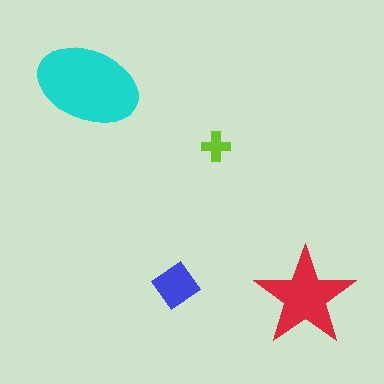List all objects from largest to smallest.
The cyan ellipse, the red star, the blue diamond, the lime cross.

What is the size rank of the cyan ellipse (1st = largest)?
1st.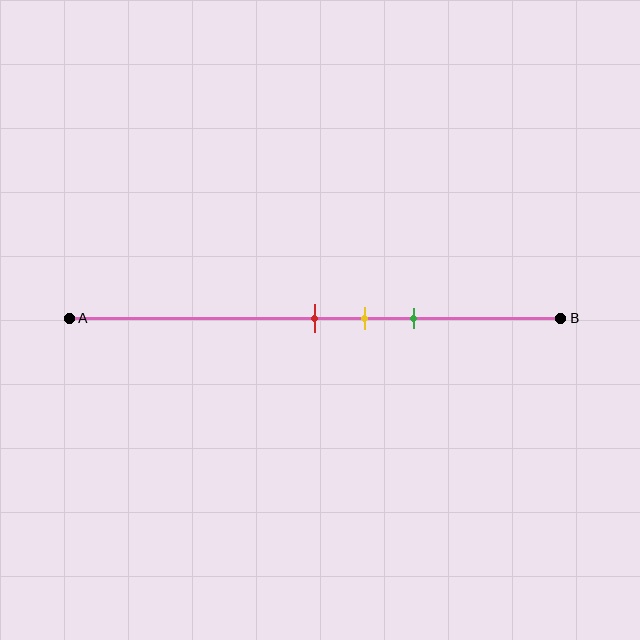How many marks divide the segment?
There are 3 marks dividing the segment.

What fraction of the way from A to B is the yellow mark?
The yellow mark is approximately 60% (0.6) of the way from A to B.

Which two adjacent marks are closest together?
The red and yellow marks are the closest adjacent pair.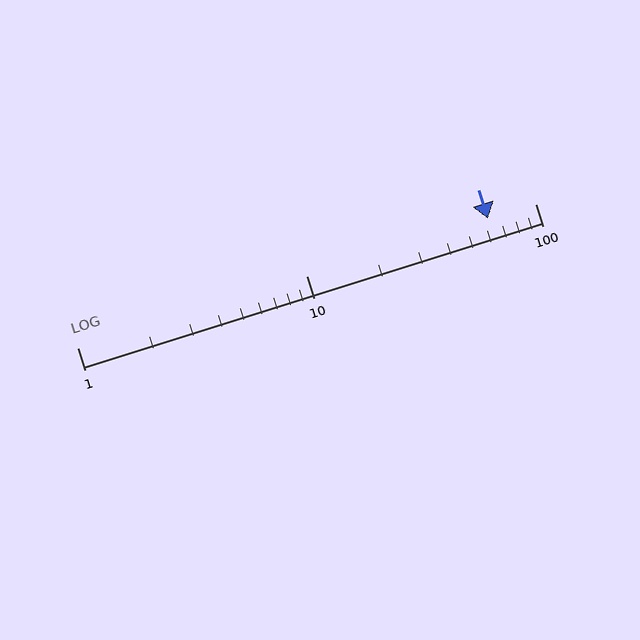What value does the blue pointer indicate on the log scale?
The pointer indicates approximately 62.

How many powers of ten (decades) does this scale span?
The scale spans 2 decades, from 1 to 100.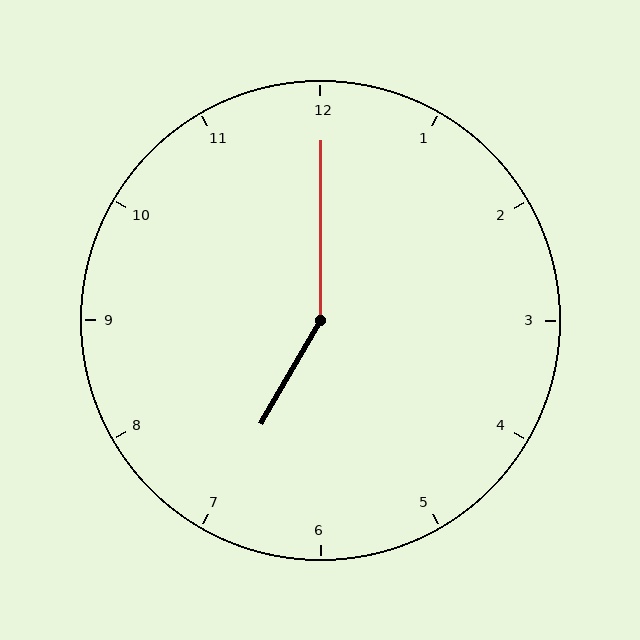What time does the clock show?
7:00.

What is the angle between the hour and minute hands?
Approximately 150 degrees.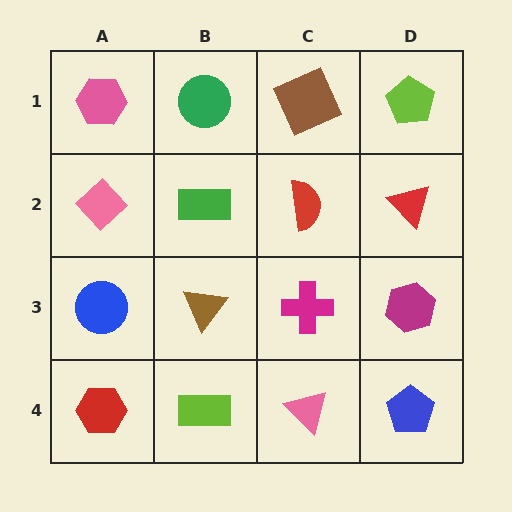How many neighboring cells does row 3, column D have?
3.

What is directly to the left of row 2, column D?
A red semicircle.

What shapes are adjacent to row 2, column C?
A brown square (row 1, column C), a magenta cross (row 3, column C), a green rectangle (row 2, column B), a red triangle (row 2, column D).